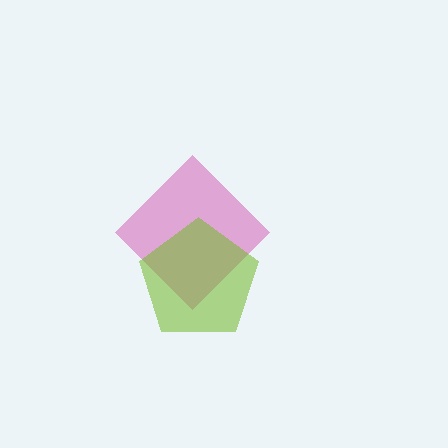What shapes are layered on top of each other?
The layered shapes are: a magenta diamond, a lime pentagon.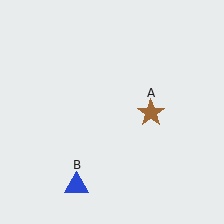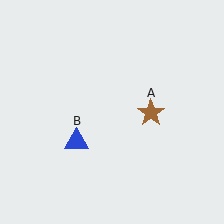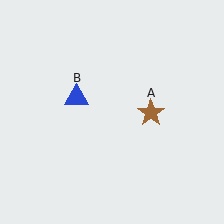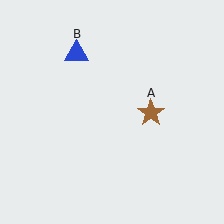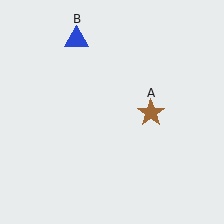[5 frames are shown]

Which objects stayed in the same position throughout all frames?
Brown star (object A) remained stationary.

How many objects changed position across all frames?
1 object changed position: blue triangle (object B).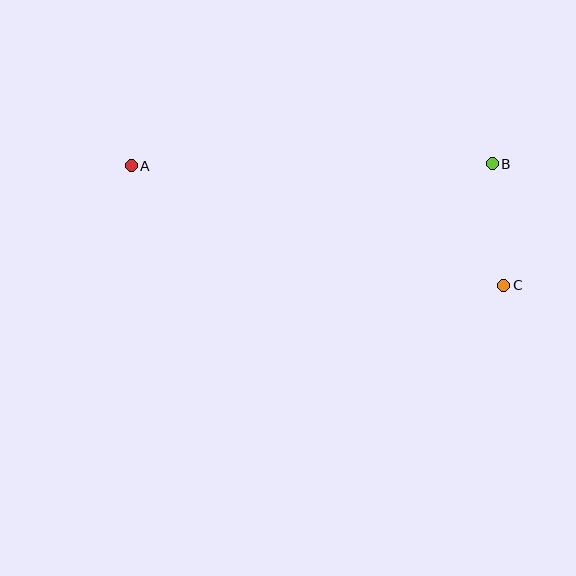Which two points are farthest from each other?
Points A and C are farthest from each other.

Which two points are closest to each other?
Points B and C are closest to each other.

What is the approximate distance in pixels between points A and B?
The distance between A and B is approximately 361 pixels.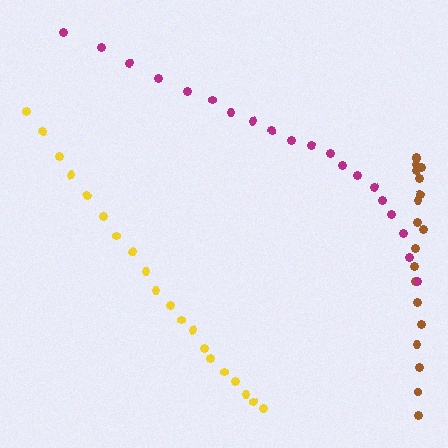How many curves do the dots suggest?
There are 3 distinct paths.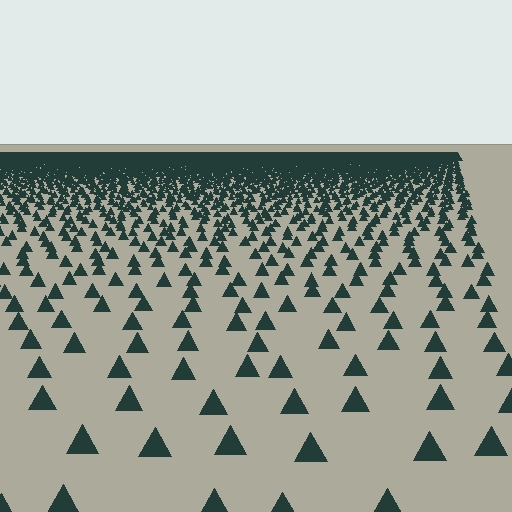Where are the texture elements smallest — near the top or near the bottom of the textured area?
Near the top.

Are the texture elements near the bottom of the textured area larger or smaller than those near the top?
Larger. Near the bottom, elements are closer to the viewer and appear at a bigger on-screen size.